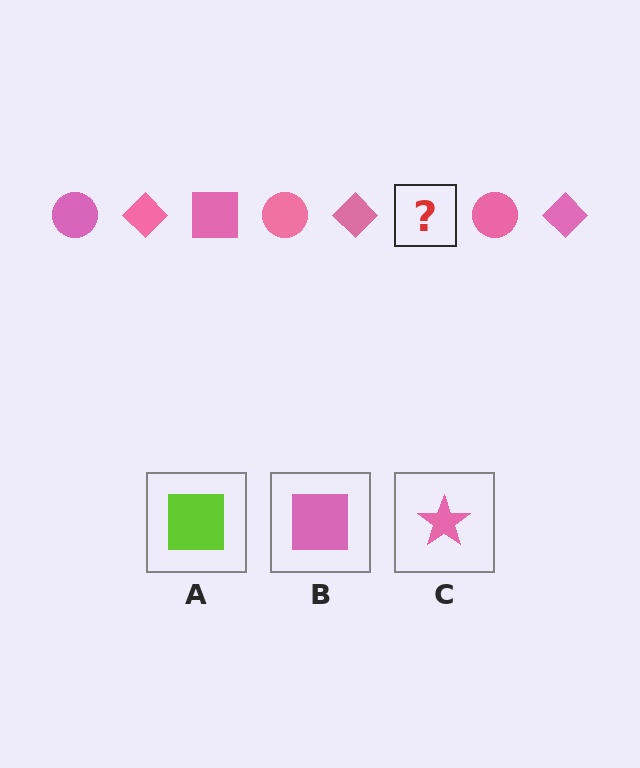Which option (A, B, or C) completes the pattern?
B.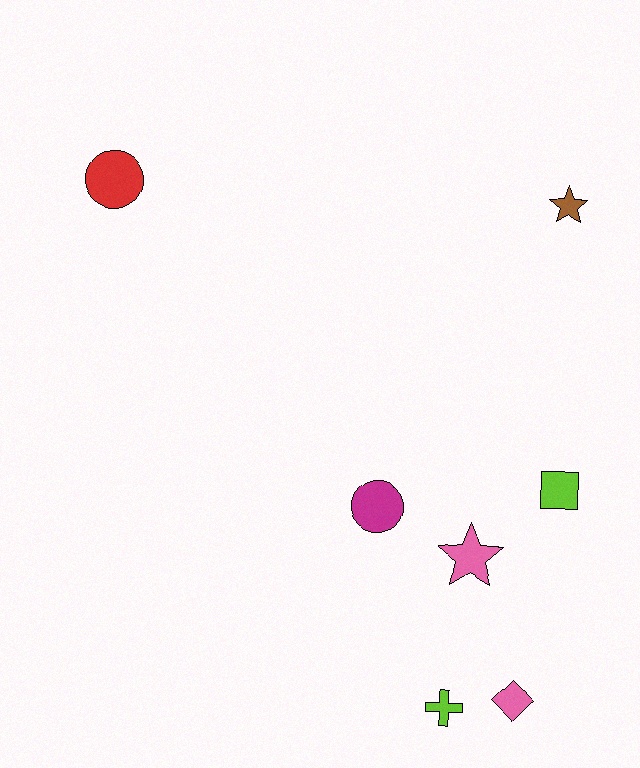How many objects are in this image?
There are 7 objects.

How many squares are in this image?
There is 1 square.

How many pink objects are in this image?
There are 2 pink objects.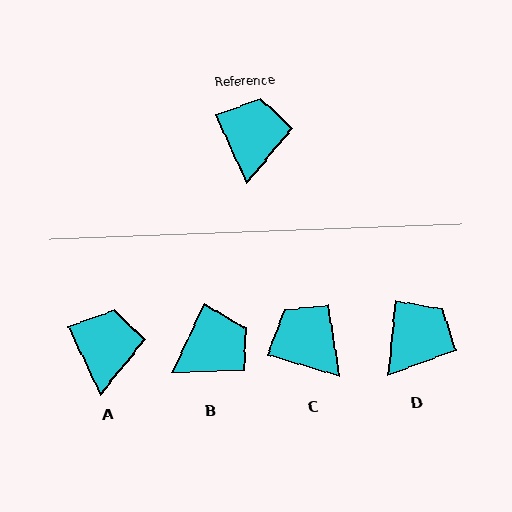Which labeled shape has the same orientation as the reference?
A.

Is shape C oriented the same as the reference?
No, it is off by about 49 degrees.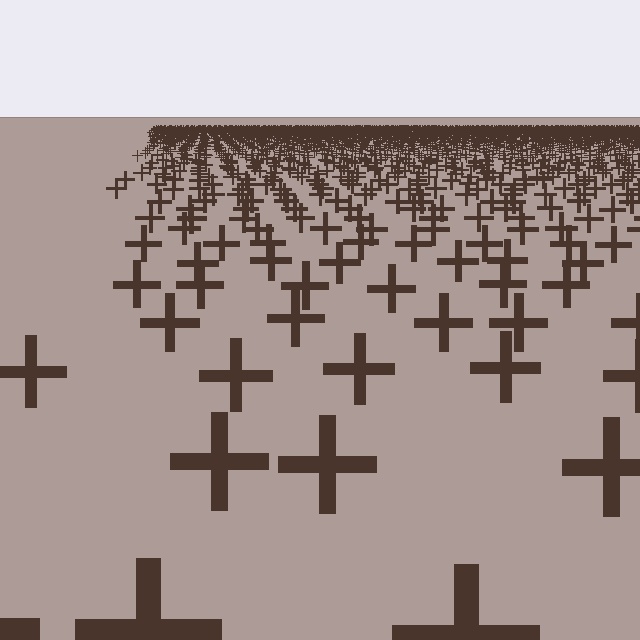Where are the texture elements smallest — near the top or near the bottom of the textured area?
Near the top.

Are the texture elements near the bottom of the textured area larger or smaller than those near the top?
Larger. Near the bottom, elements are closer to the viewer and appear at a bigger on-screen size.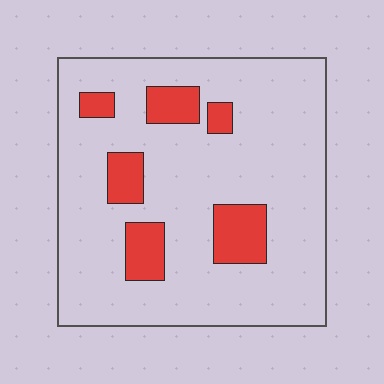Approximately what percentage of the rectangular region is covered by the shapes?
Approximately 15%.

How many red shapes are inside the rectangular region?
6.